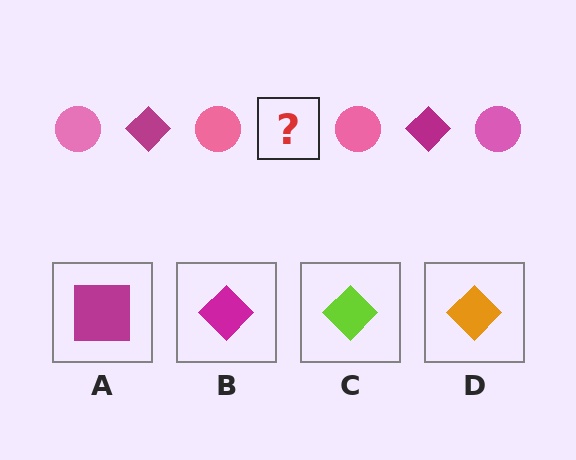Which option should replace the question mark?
Option B.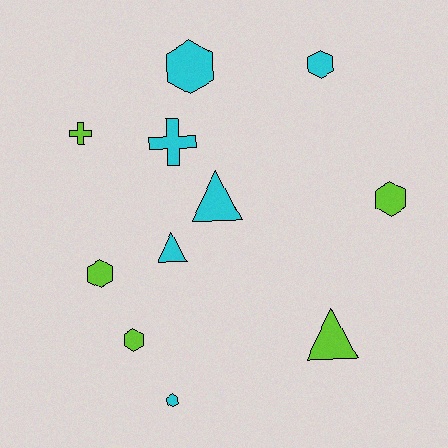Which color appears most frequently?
Cyan, with 6 objects.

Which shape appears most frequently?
Hexagon, with 6 objects.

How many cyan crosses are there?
There is 1 cyan cross.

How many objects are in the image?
There are 11 objects.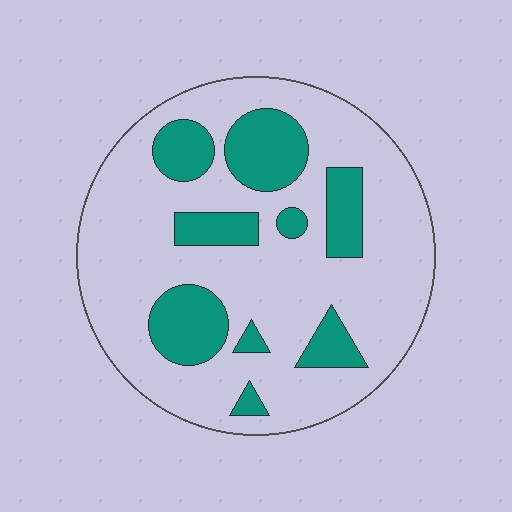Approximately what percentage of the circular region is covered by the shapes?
Approximately 25%.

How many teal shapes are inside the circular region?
9.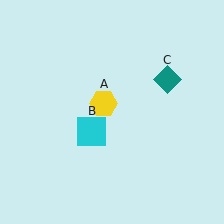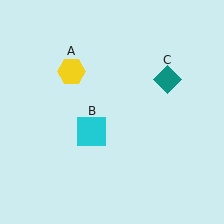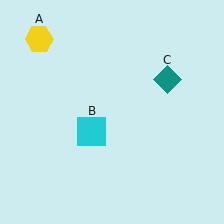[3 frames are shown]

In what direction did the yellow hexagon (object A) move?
The yellow hexagon (object A) moved up and to the left.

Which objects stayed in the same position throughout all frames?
Cyan square (object B) and teal diamond (object C) remained stationary.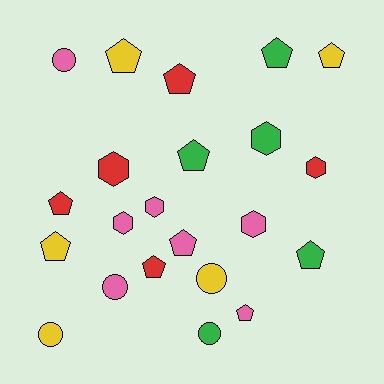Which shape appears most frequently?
Pentagon, with 11 objects.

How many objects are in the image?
There are 22 objects.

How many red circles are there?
There are no red circles.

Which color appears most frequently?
Pink, with 7 objects.